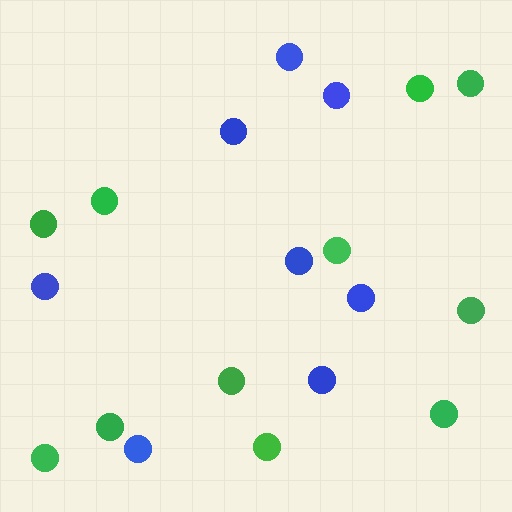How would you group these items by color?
There are 2 groups: one group of green circles (11) and one group of blue circles (8).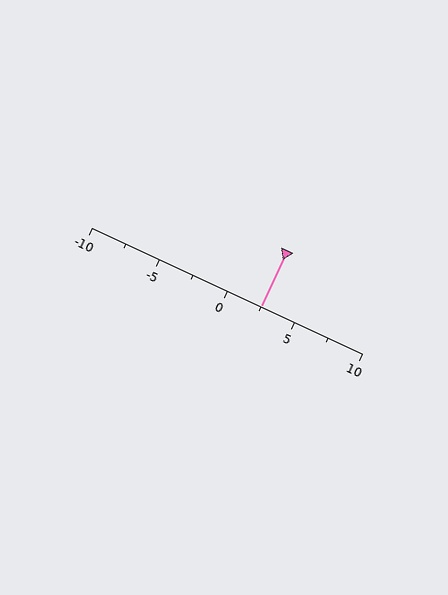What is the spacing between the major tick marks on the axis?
The major ticks are spaced 5 apart.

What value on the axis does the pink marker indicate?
The marker indicates approximately 2.5.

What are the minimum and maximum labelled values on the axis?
The axis runs from -10 to 10.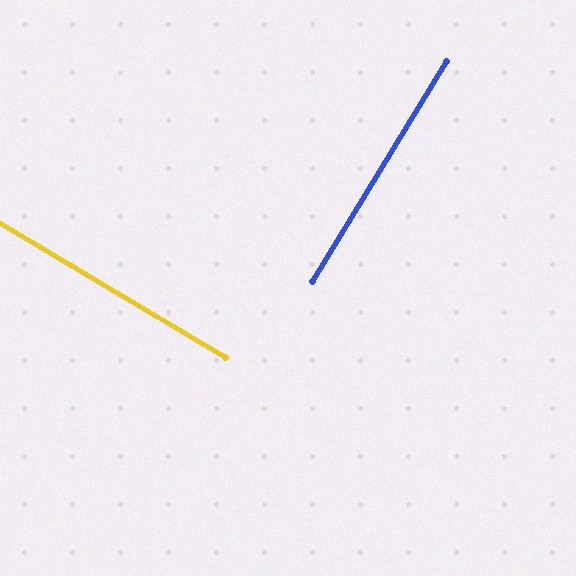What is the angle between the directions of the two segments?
Approximately 89 degrees.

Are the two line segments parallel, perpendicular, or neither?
Perpendicular — they meet at approximately 89°.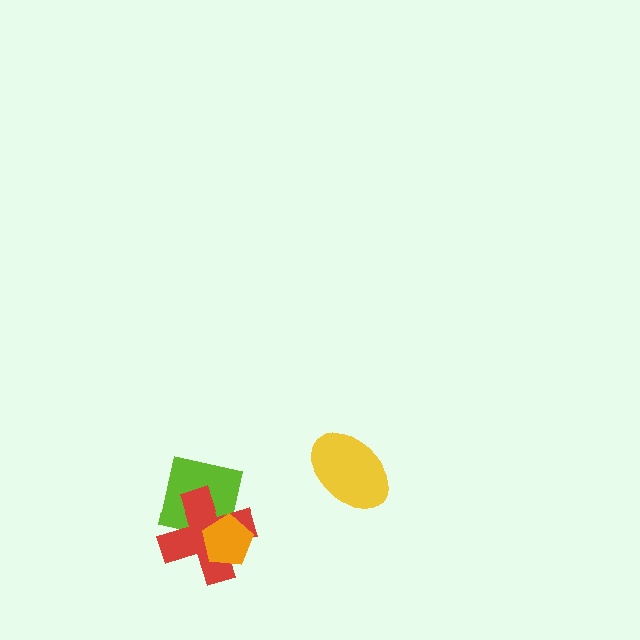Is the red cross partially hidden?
Yes, it is partially covered by another shape.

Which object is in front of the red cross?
The orange pentagon is in front of the red cross.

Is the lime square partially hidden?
Yes, it is partially covered by another shape.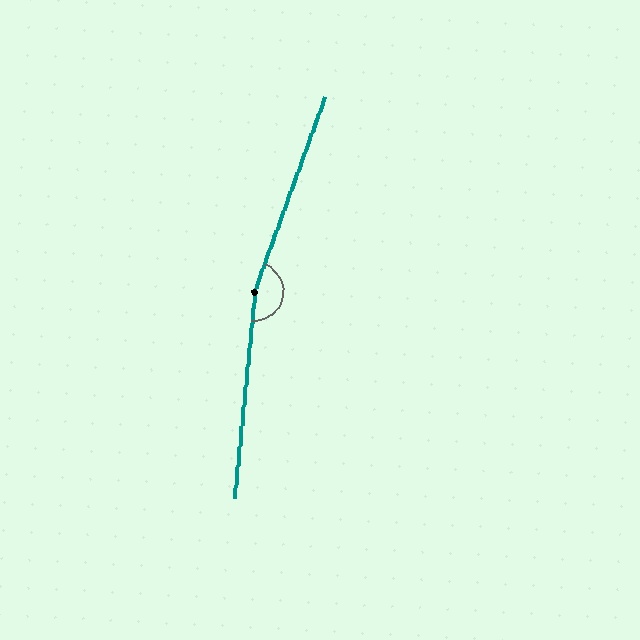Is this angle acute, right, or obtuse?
It is obtuse.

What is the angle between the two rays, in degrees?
Approximately 165 degrees.